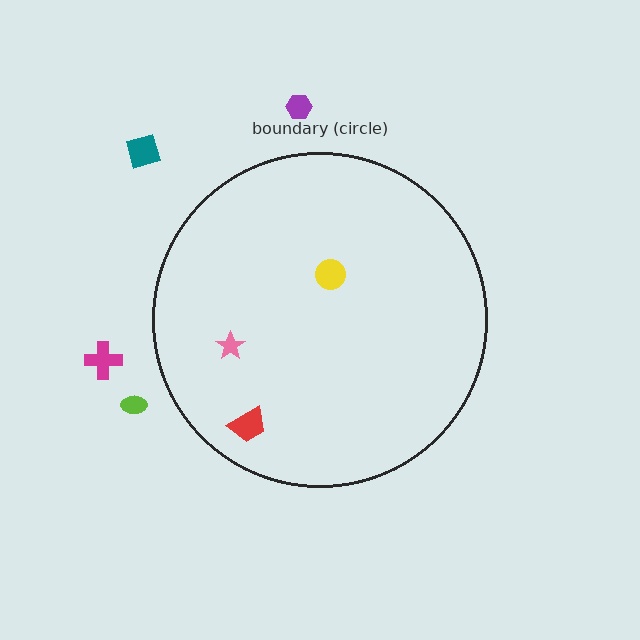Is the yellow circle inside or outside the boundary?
Inside.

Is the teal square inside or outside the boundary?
Outside.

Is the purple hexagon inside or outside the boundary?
Outside.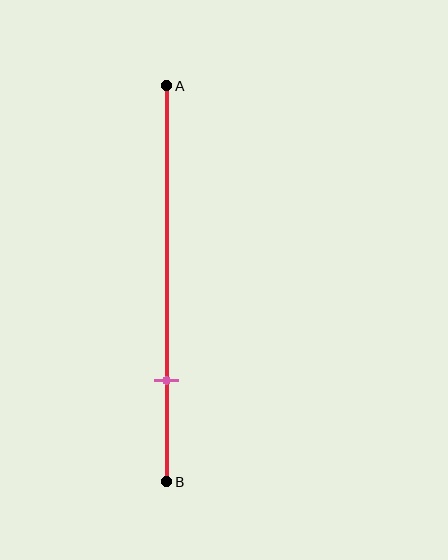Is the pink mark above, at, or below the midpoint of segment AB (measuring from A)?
The pink mark is below the midpoint of segment AB.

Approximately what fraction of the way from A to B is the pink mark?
The pink mark is approximately 75% of the way from A to B.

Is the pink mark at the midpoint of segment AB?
No, the mark is at about 75% from A, not at the 50% midpoint.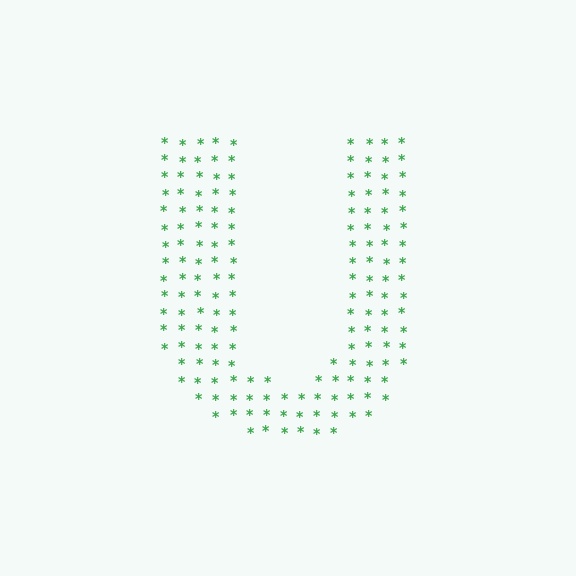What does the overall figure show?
The overall figure shows the letter U.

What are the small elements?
The small elements are asterisks.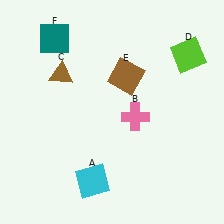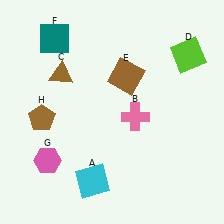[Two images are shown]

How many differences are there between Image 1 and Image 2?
There are 2 differences between the two images.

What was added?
A pink hexagon (G), a brown pentagon (H) were added in Image 2.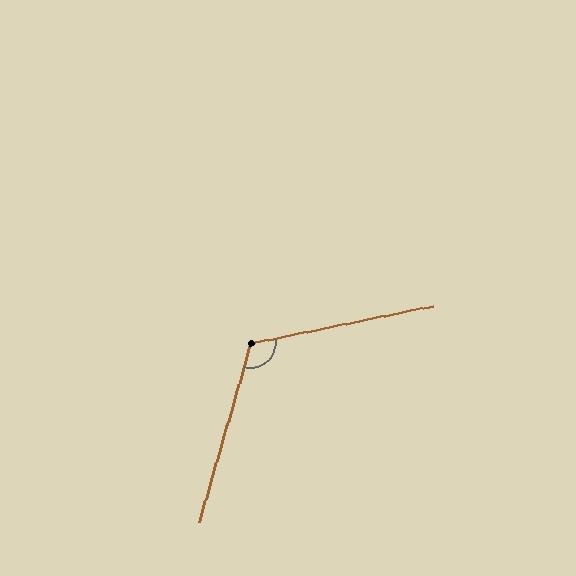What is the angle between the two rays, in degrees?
Approximately 117 degrees.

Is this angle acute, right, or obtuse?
It is obtuse.